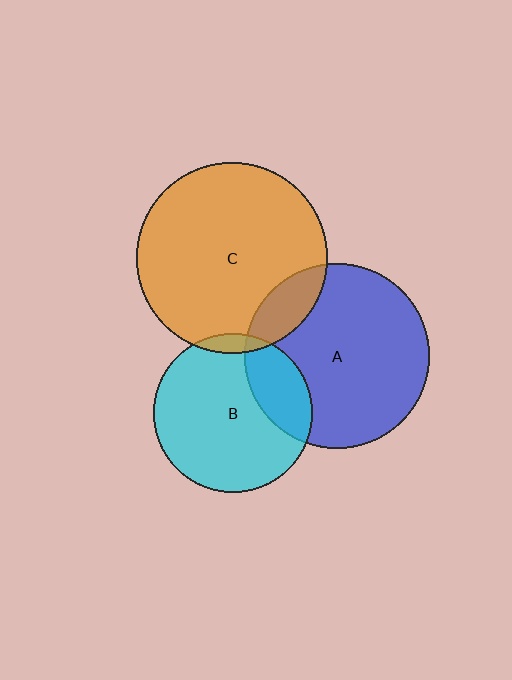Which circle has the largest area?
Circle C (orange).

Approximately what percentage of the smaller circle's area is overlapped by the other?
Approximately 5%.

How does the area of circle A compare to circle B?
Approximately 1.4 times.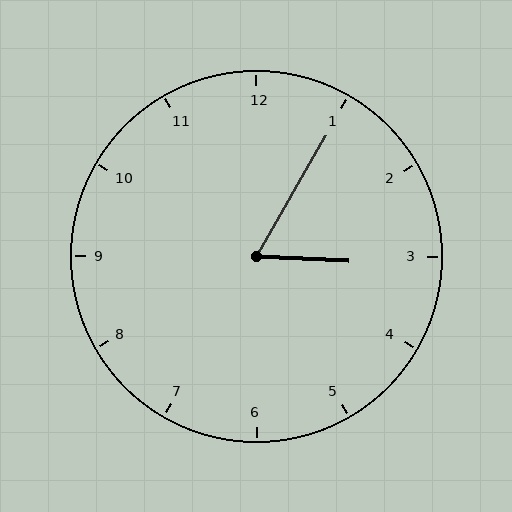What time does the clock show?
3:05.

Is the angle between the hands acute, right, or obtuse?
It is acute.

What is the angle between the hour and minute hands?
Approximately 62 degrees.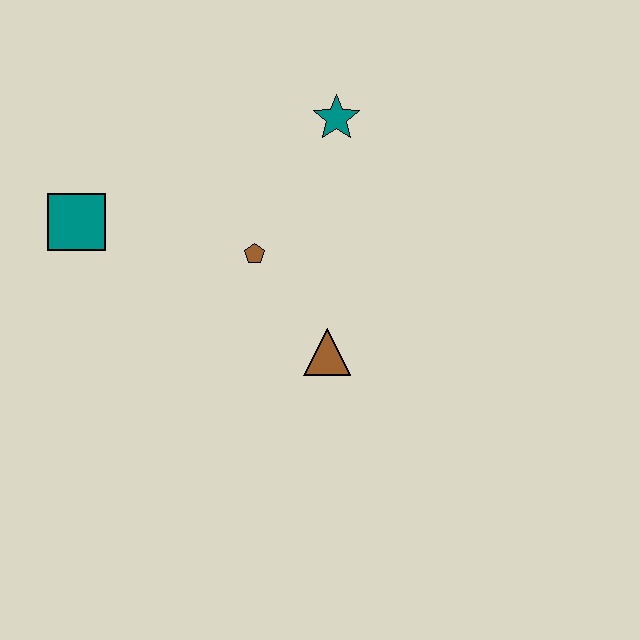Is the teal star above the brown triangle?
Yes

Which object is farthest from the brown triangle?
The teal square is farthest from the brown triangle.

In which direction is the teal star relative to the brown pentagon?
The teal star is above the brown pentagon.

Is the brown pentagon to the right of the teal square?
Yes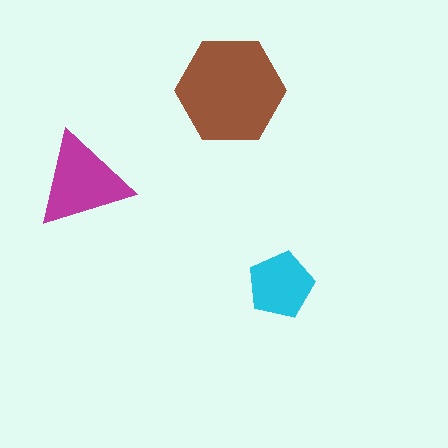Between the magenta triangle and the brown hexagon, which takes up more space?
The brown hexagon.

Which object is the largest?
The brown hexagon.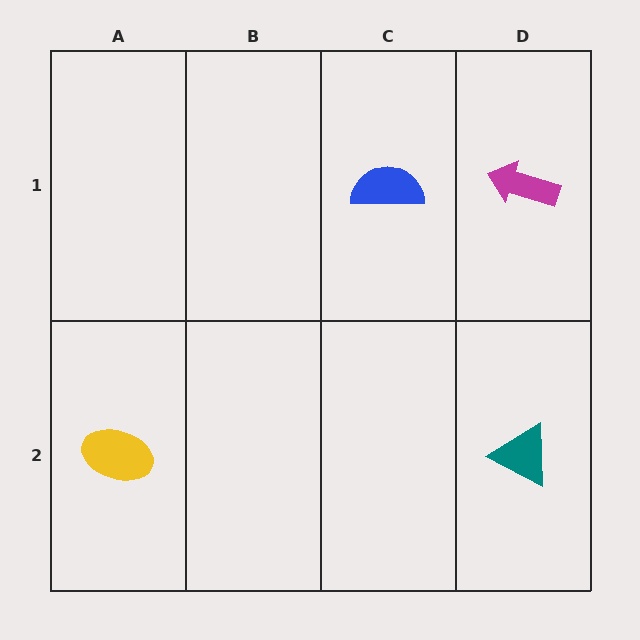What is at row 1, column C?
A blue semicircle.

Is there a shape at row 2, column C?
No, that cell is empty.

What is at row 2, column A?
A yellow ellipse.